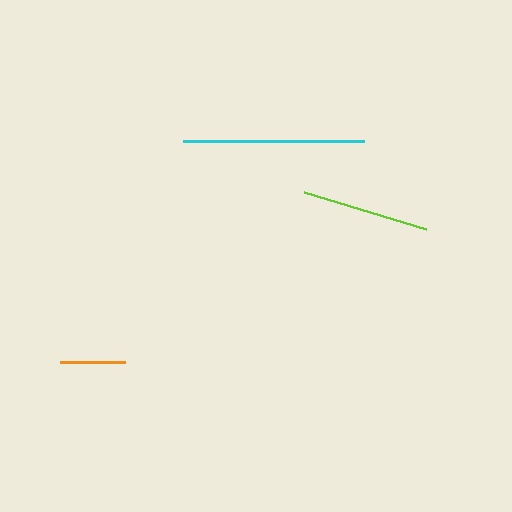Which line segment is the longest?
The cyan line is the longest at approximately 181 pixels.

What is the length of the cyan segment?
The cyan segment is approximately 181 pixels long.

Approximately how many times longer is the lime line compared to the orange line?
The lime line is approximately 2.0 times the length of the orange line.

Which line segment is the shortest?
The orange line is the shortest at approximately 65 pixels.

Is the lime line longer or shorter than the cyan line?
The cyan line is longer than the lime line.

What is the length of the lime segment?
The lime segment is approximately 127 pixels long.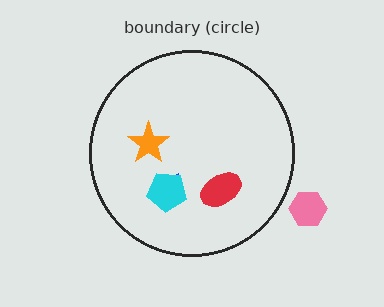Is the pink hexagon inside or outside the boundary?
Outside.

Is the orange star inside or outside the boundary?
Inside.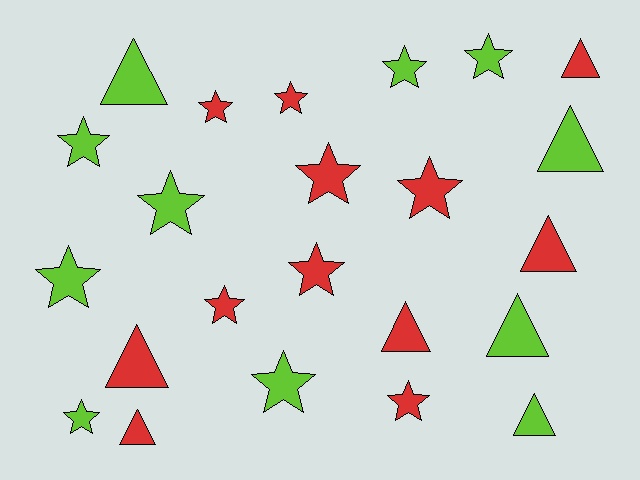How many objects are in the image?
There are 23 objects.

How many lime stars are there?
There are 7 lime stars.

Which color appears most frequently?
Red, with 12 objects.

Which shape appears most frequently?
Star, with 14 objects.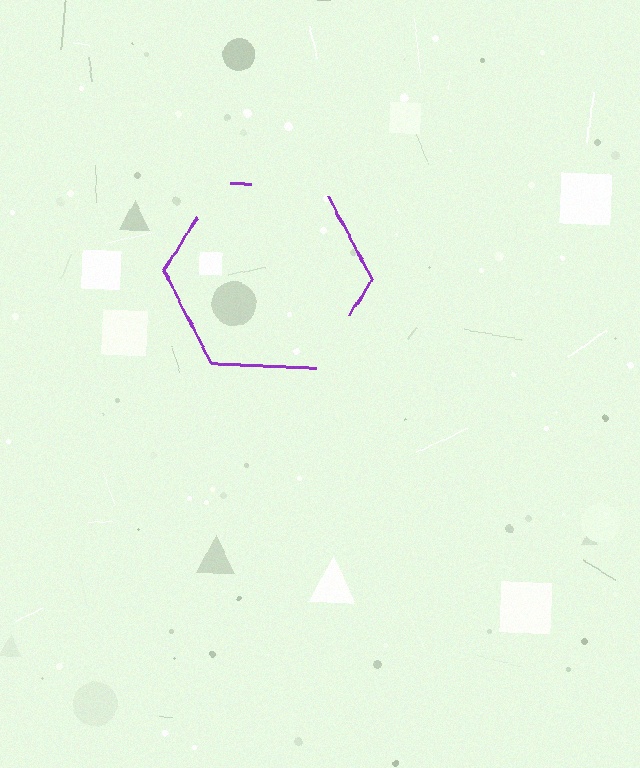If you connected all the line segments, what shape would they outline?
They would outline a hexagon.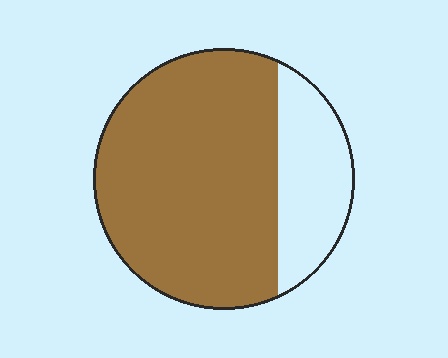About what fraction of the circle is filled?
About three quarters (3/4).